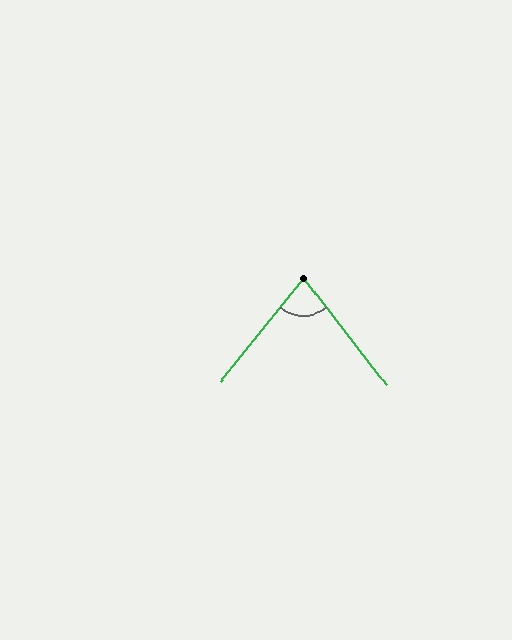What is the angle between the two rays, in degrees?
Approximately 76 degrees.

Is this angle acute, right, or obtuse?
It is acute.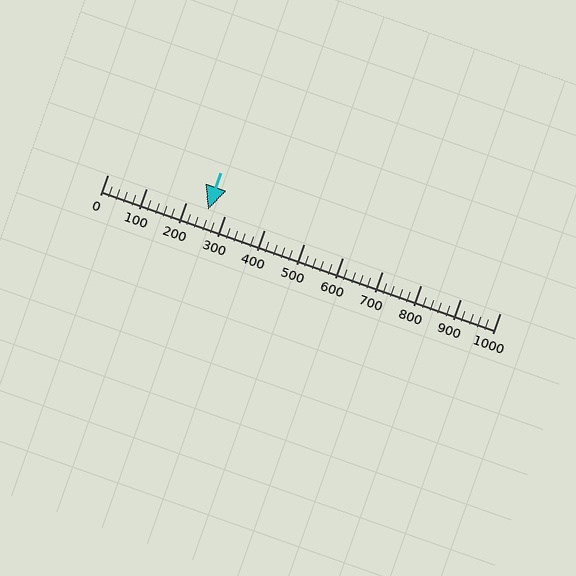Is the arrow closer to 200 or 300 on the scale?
The arrow is closer to 300.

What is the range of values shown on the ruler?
The ruler shows values from 0 to 1000.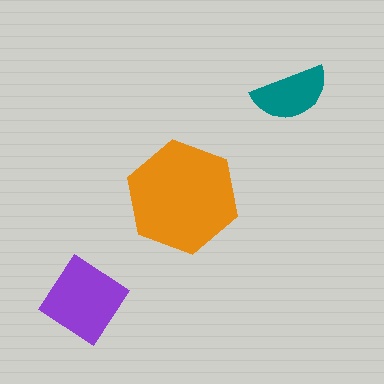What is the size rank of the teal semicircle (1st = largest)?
3rd.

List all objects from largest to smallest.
The orange hexagon, the purple diamond, the teal semicircle.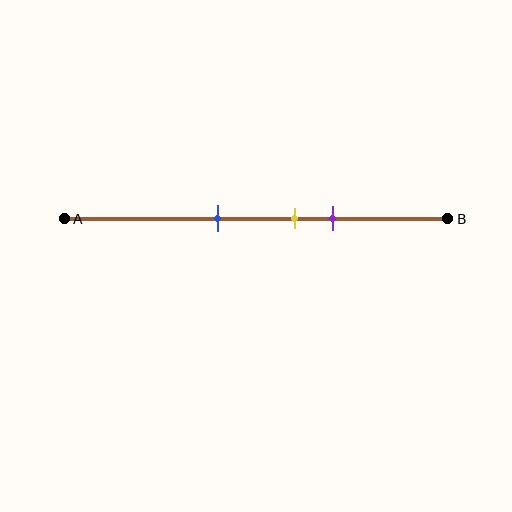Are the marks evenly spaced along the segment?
Yes, the marks are approximately evenly spaced.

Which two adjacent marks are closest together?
The yellow and purple marks are the closest adjacent pair.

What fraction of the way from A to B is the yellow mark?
The yellow mark is approximately 60% (0.6) of the way from A to B.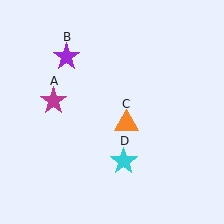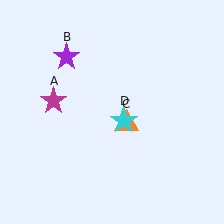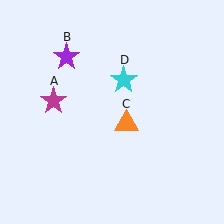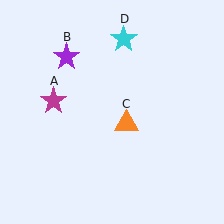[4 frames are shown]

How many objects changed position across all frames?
1 object changed position: cyan star (object D).